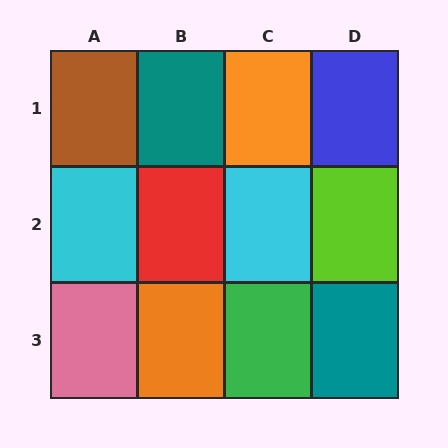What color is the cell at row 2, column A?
Cyan.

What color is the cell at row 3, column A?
Pink.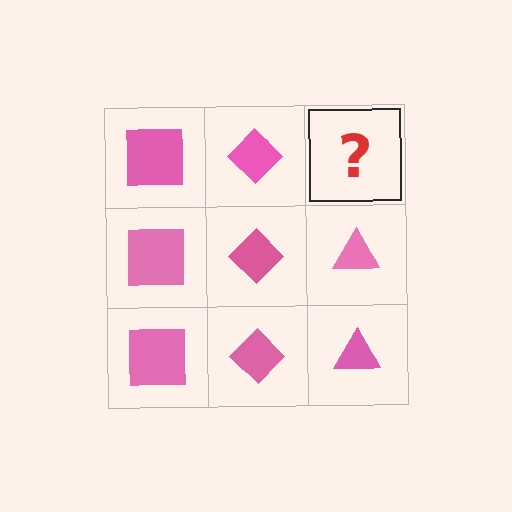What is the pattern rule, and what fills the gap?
The rule is that each column has a consistent shape. The gap should be filled with a pink triangle.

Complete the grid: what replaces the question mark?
The question mark should be replaced with a pink triangle.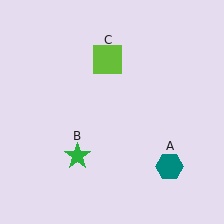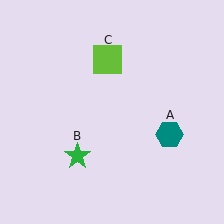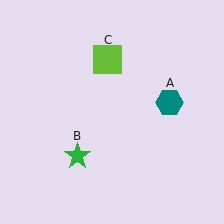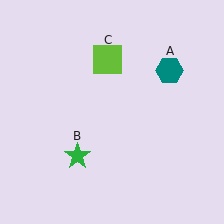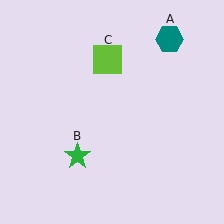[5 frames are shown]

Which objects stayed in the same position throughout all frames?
Green star (object B) and lime square (object C) remained stationary.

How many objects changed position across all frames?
1 object changed position: teal hexagon (object A).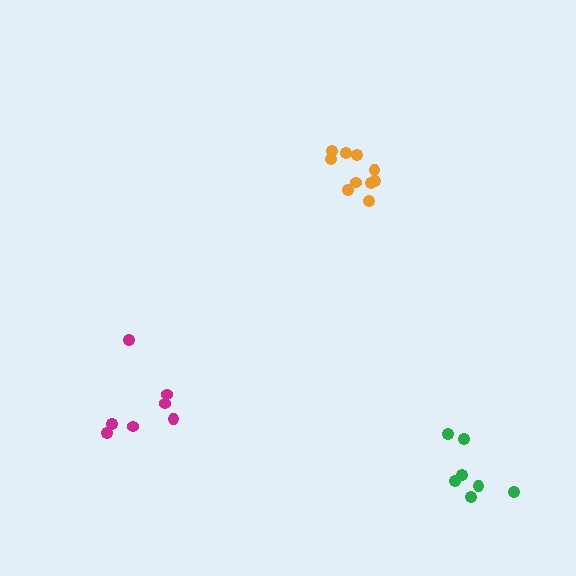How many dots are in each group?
Group 1: 10 dots, Group 2: 7 dots, Group 3: 7 dots (24 total).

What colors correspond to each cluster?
The clusters are colored: orange, green, magenta.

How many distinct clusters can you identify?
There are 3 distinct clusters.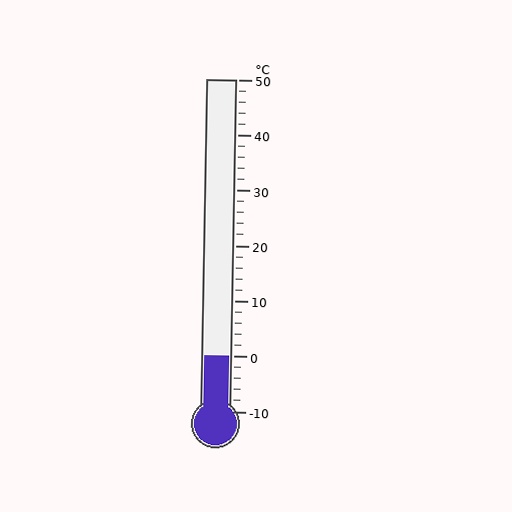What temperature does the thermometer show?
The thermometer shows approximately 0°C.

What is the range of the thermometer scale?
The thermometer scale ranges from -10°C to 50°C.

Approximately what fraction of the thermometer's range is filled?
The thermometer is filled to approximately 15% of its range.